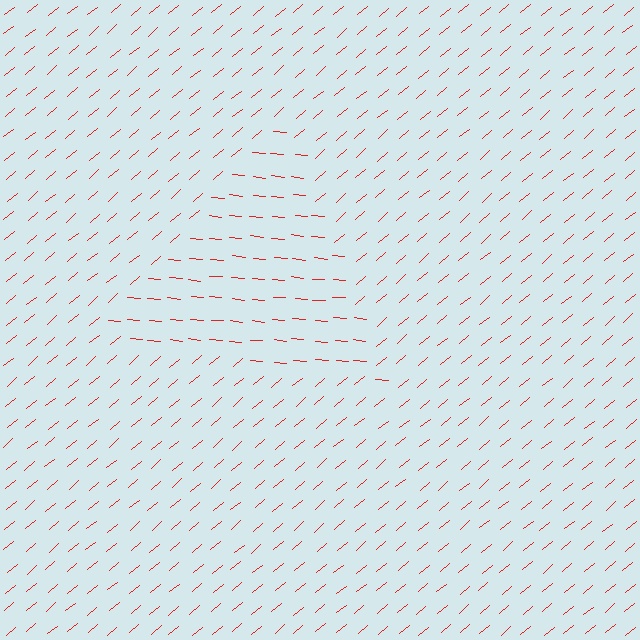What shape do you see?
I see a triangle.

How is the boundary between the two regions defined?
The boundary is defined purely by a change in line orientation (approximately 45 degrees difference). All lines are the same color and thickness.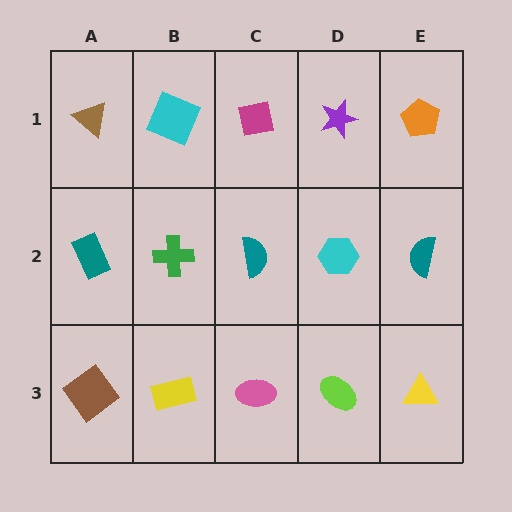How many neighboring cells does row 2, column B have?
4.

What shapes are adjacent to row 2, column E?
An orange pentagon (row 1, column E), a yellow triangle (row 3, column E), a cyan hexagon (row 2, column D).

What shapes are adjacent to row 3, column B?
A green cross (row 2, column B), a brown diamond (row 3, column A), a pink ellipse (row 3, column C).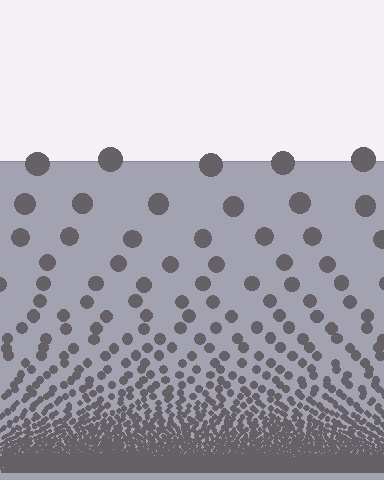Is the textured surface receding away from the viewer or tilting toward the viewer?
The surface appears to tilt toward the viewer. Texture elements get larger and sparser toward the top.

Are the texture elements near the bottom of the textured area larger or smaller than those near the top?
Smaller. The gradient is inverted — elements near the bottom are smaller and denser.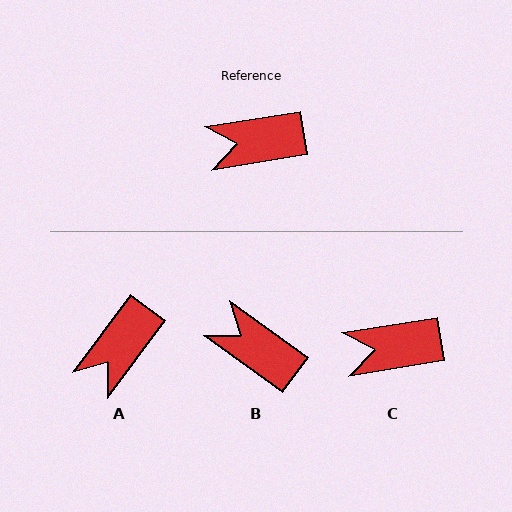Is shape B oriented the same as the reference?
No, it is off by about 45 degrees.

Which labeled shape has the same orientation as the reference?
C.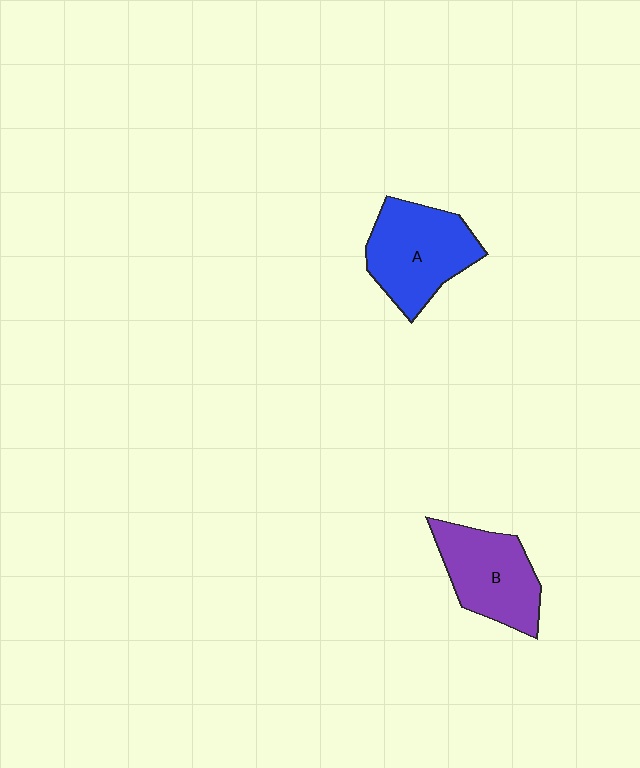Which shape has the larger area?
Shape A (blue).